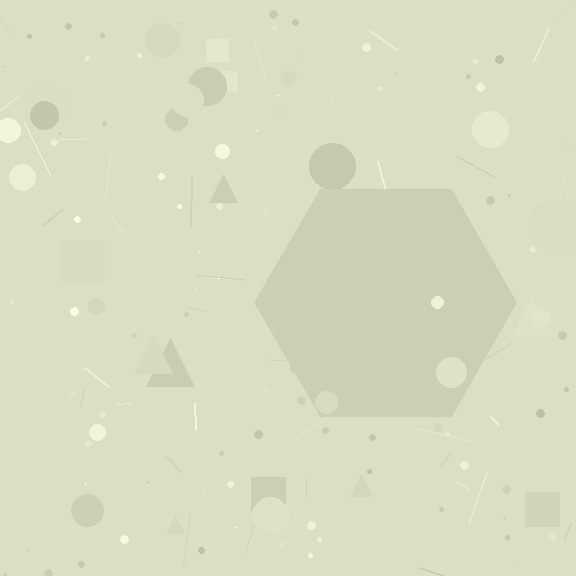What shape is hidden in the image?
A hexagon is hidden in the image.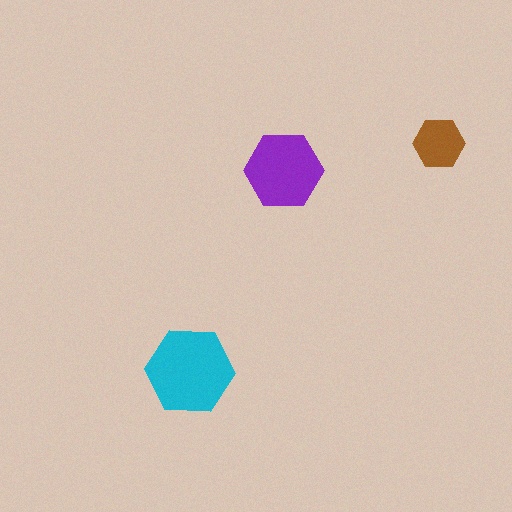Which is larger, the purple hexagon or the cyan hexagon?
The cyan one.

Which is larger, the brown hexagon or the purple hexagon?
The purple one.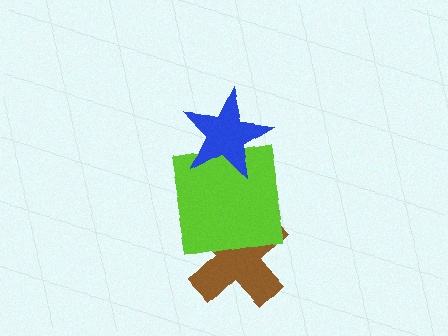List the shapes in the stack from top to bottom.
From top to bottom: the blue star, the lime square, the brown cross.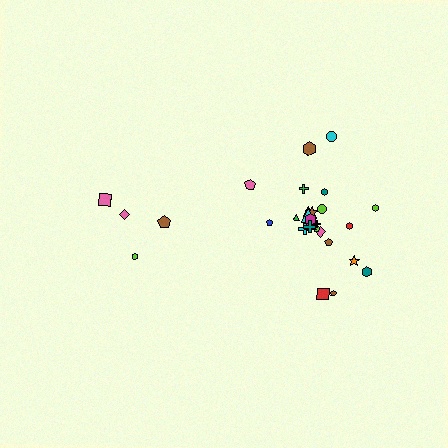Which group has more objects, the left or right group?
The right group.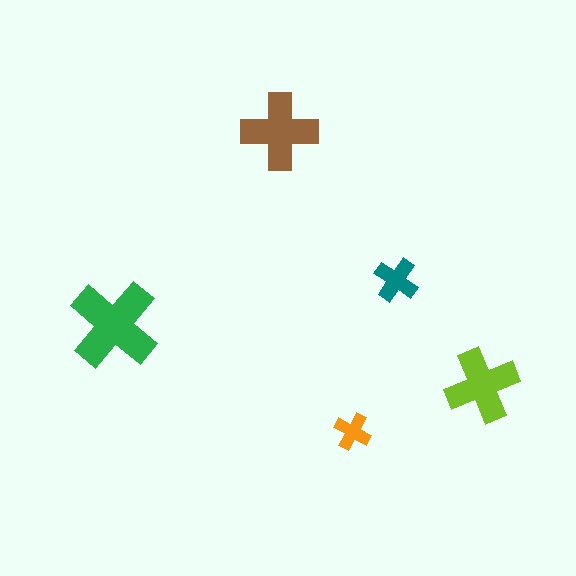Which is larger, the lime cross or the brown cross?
The brown one.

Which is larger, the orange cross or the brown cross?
The brown one.